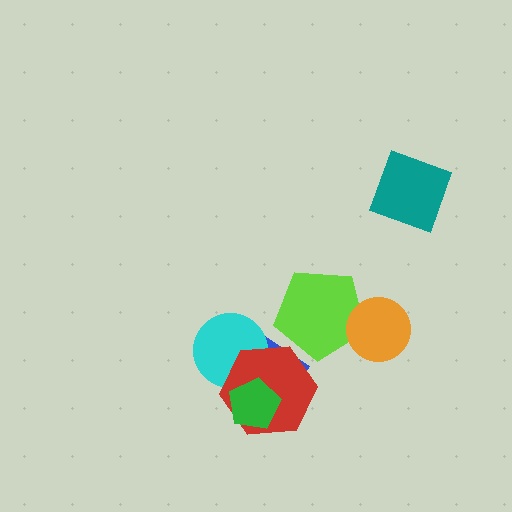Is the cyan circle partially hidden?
Yes, it is partially covered by another shape.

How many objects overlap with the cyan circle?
2 objects overlap with the cyan circle.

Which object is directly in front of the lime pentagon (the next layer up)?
The blue rectangle is directly in front of the lime pentagon.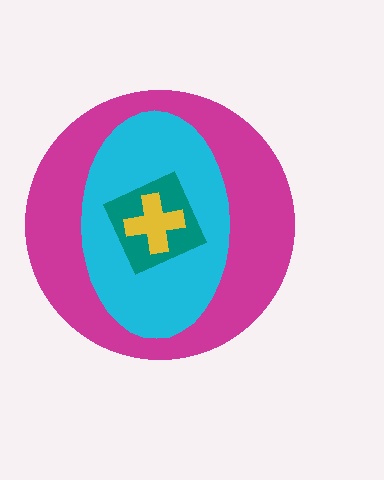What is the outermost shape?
The magenta circle.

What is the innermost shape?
The yellow cross.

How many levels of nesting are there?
4.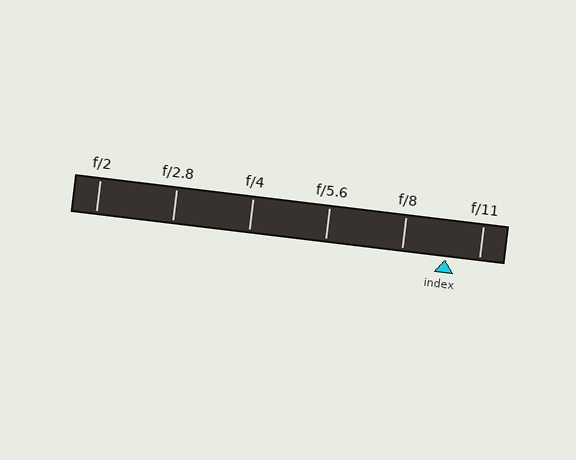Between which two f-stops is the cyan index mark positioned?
The index mark is between f/8 and f/11.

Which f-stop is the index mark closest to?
The index mark is closest to f/11.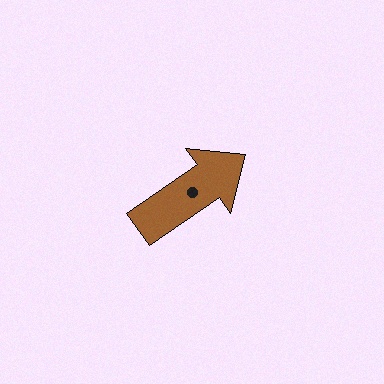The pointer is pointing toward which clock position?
Roughly 2 o'clock.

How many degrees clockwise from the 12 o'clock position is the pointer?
Approximately 55 degrees.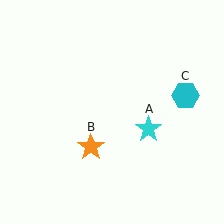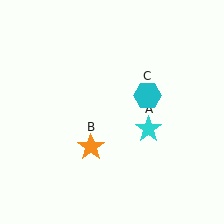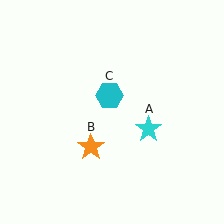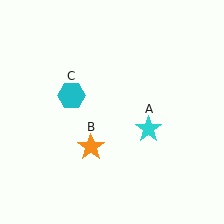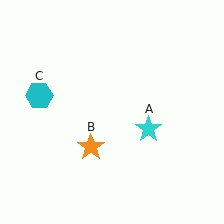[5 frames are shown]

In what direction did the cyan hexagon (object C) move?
The cyan hexagon (object C) moved left.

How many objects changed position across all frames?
1 object changed position: cyan hexagon (object C).